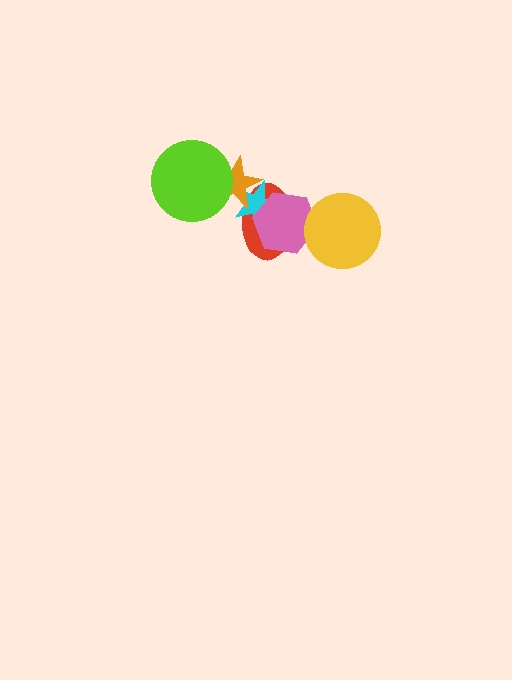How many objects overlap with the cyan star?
3 objects overlap with the cyan star.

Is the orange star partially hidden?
Yes, it is partially covered by another shape.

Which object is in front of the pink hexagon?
The yellow circle is in front of the pink hexagon.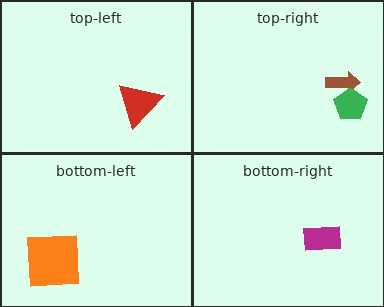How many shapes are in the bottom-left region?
1.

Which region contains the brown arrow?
The top-right region.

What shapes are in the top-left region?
The red triangle.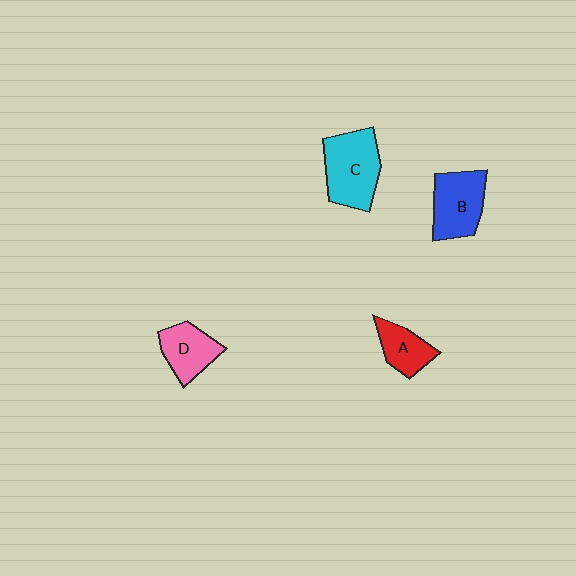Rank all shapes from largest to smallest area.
From largest to smallest: C (cyan), B (blue), D (pink), A (red).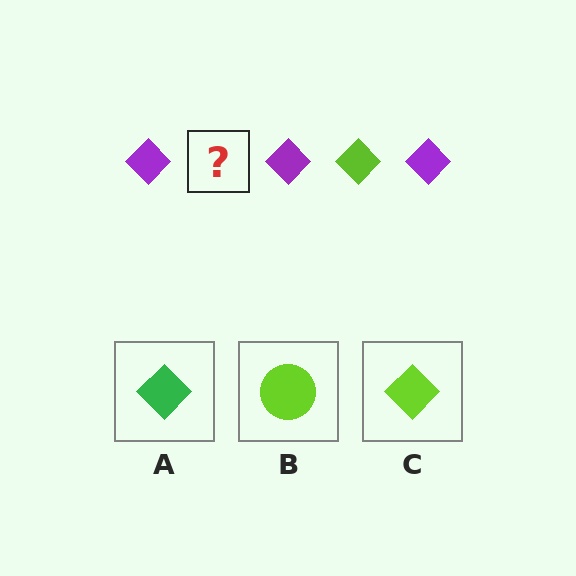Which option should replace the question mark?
Option C.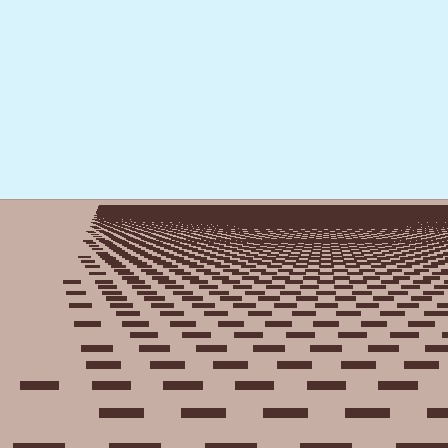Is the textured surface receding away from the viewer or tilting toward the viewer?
The surface is receding away from the viewer. Texture elements get smaller and denser toward the top.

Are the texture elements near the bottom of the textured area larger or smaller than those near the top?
Larger. Near the bottom, elements are closer to the viewer and appear at a bigger on-screen size.